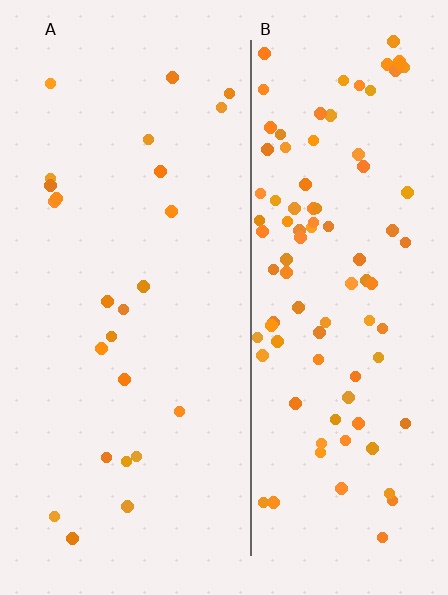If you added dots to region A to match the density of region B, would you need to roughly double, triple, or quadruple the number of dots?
Approximately quadruple.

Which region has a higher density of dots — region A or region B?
B (the right).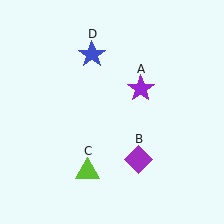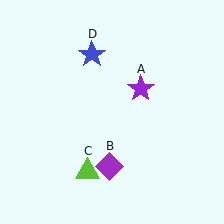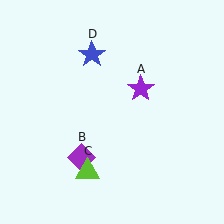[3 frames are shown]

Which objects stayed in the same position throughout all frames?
Purple star (object A) and lime triangle (object C) and blue star (object D) remained stationary.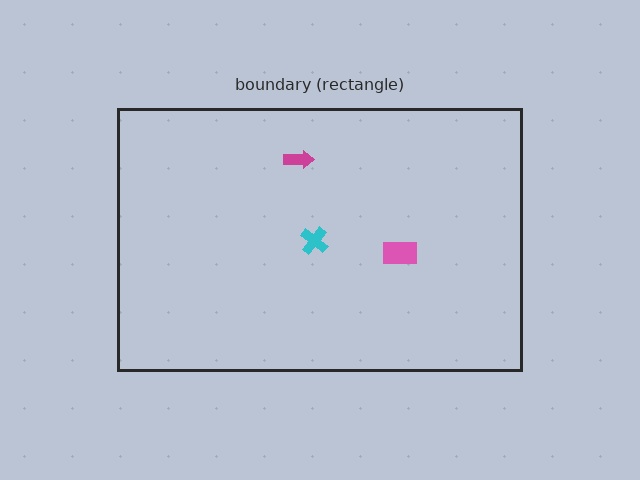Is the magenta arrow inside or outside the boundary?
Inside.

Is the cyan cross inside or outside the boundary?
Inside.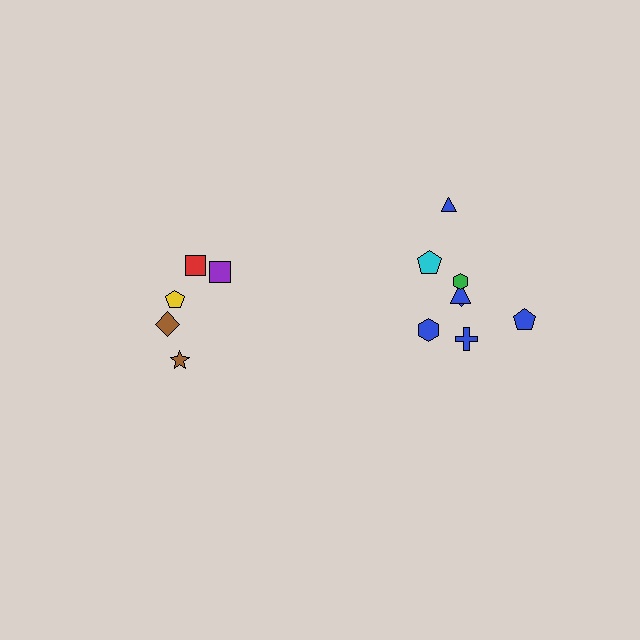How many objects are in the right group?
There are 8 objects.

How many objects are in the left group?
There are 5 objects.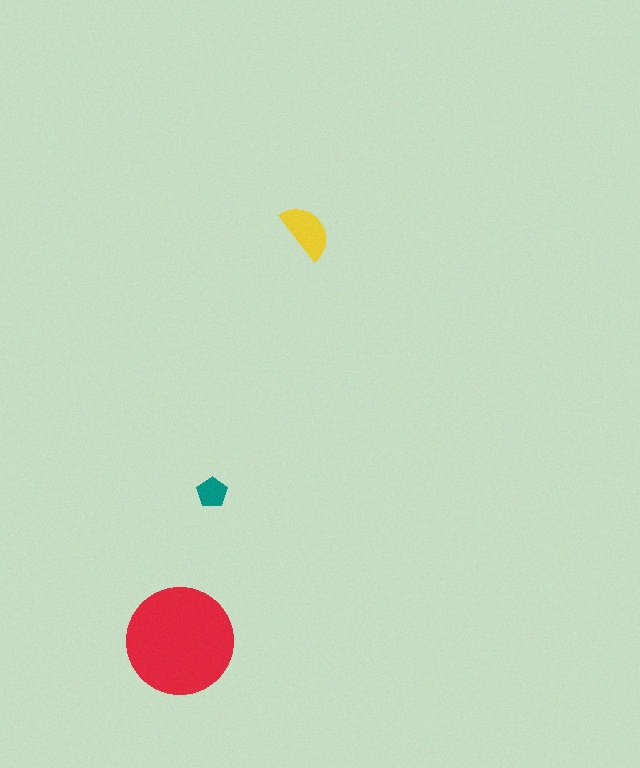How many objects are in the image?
There are 3 objects in the image.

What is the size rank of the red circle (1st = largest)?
1st.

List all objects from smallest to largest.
The teal pentagon, the yellow semicircle, the red circle.